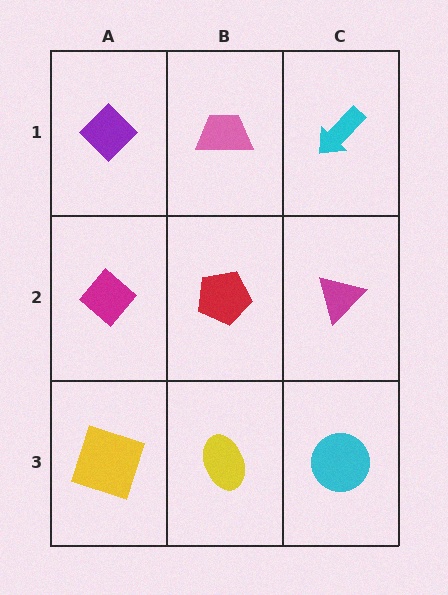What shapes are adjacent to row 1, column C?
A magenta triangle (row 2, column C), a pink trapezoid (row 1, column B).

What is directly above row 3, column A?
A magenta diamond.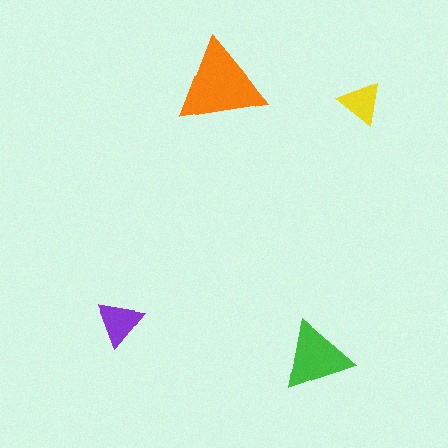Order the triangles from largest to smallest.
the orange one, the green one, the purple one, the yellow one.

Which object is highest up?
The orange triangle is topmost.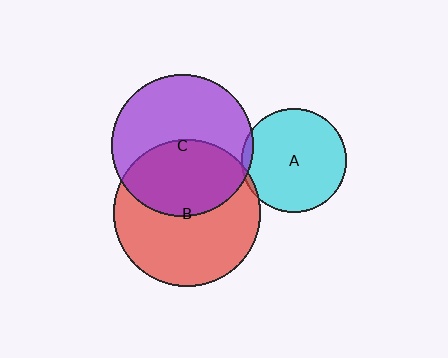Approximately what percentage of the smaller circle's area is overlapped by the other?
Approximately 5%.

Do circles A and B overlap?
Yes.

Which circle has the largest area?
Circle B (red).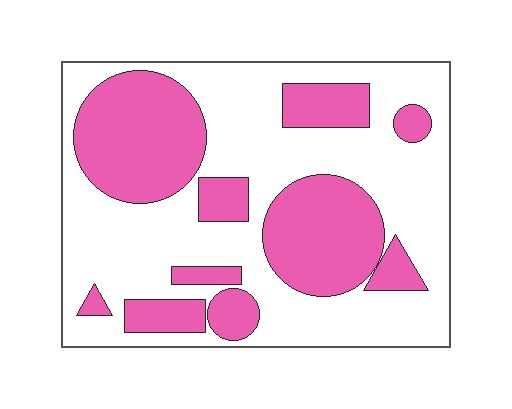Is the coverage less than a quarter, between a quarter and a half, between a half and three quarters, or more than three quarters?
Between a quarter and a half.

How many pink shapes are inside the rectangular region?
10.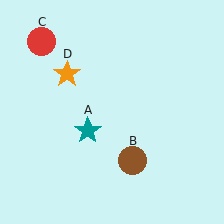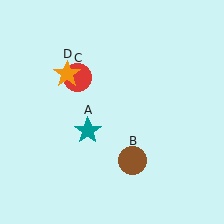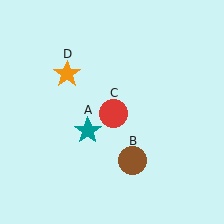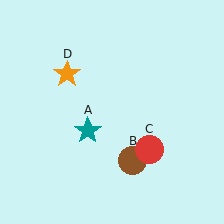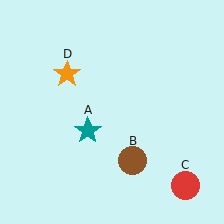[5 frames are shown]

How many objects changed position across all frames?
1 object changed position: red circle (object C).